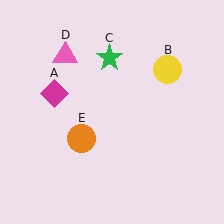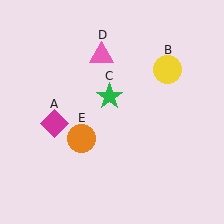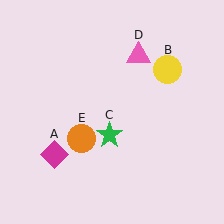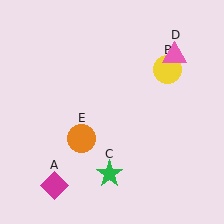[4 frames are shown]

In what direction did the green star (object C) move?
The green star (object C) moved down.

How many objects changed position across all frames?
3 objects changed position: magenta diamond (object A), green star (object C), pink triangle (object D).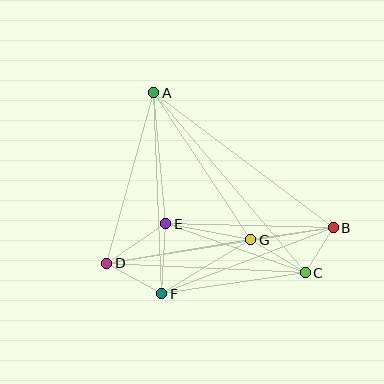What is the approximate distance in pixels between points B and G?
The distance between B and G is approximately 83 pixels.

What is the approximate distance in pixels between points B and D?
The distance between B and D is approximately 230 pixels.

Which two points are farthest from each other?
Points A and C are farthest from each other.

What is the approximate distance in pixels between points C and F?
The distance between C and F is approximately 145 pixels.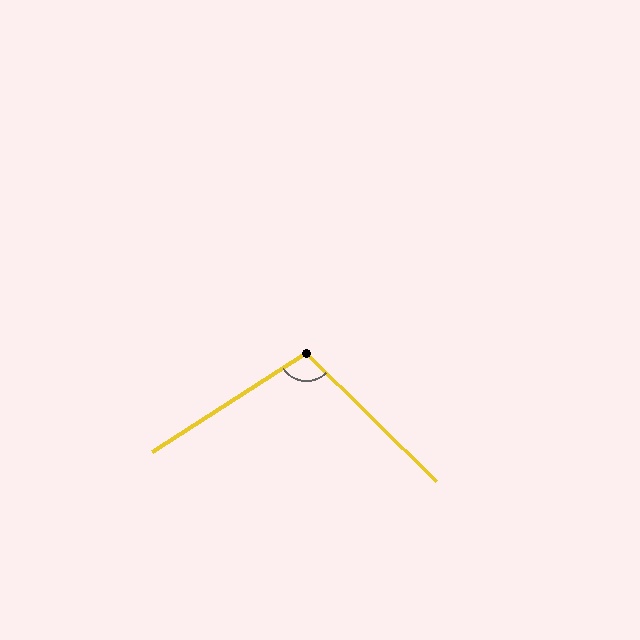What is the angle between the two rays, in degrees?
Approximately 103 degrees.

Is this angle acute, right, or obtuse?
It is obtuse.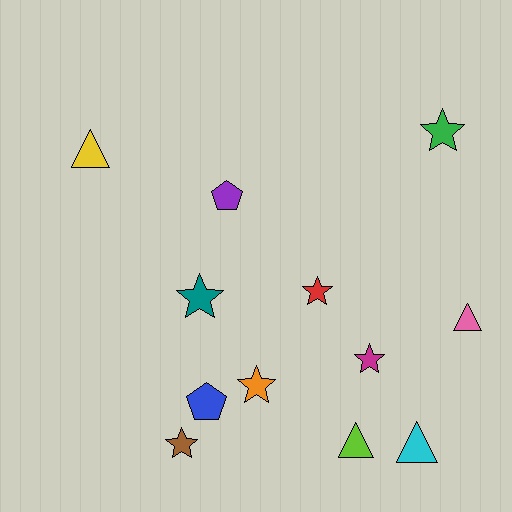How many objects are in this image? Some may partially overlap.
There are 12 objects.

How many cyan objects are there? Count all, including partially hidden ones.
There is 1 cyan object.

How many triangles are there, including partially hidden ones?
There are 4 triangles.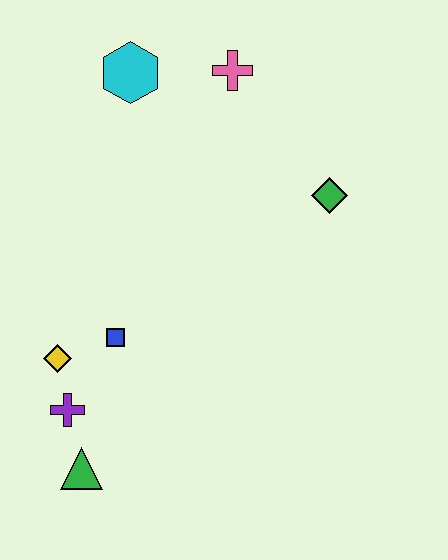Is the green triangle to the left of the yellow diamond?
No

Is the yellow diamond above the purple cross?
Yes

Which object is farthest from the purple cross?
The pink cross is farthest from the purple cross.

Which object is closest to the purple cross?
The yellow diamond is closest to the purple cross.